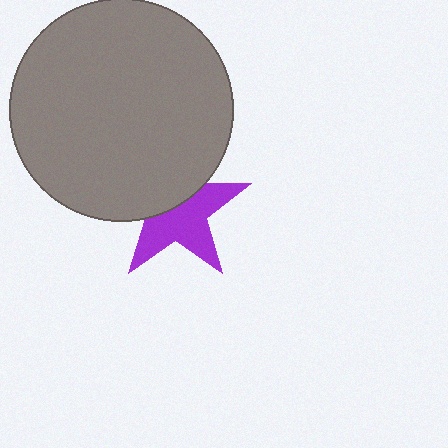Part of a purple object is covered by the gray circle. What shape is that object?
It is a star.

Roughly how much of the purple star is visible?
About half of it is visible (roughly 57%).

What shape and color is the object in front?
The object in front is a gray circle.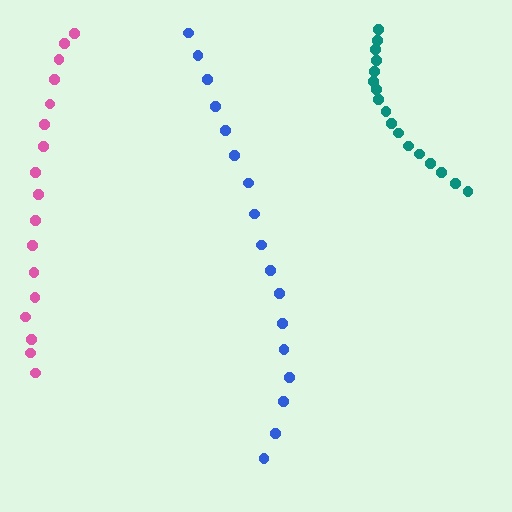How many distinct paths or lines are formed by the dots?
There are 3 distinct paths.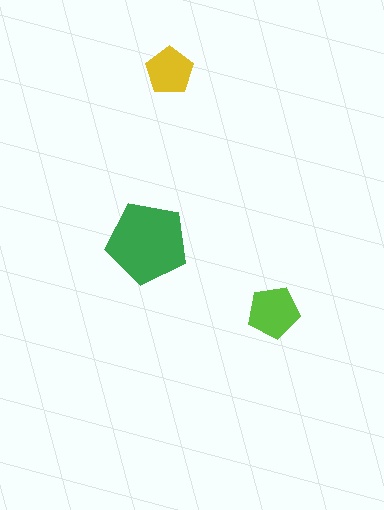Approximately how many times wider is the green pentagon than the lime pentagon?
About 1.5 times wider.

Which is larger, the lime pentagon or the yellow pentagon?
The lime one.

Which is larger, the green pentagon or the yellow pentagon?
The green one.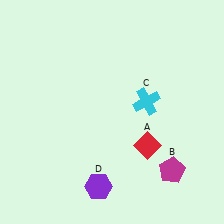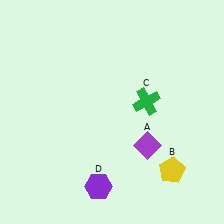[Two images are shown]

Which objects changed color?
A changed from red to purple. B changed from magenta to yellow. C changed from cyan to green.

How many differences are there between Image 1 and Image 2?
There are 3 differences between the two images.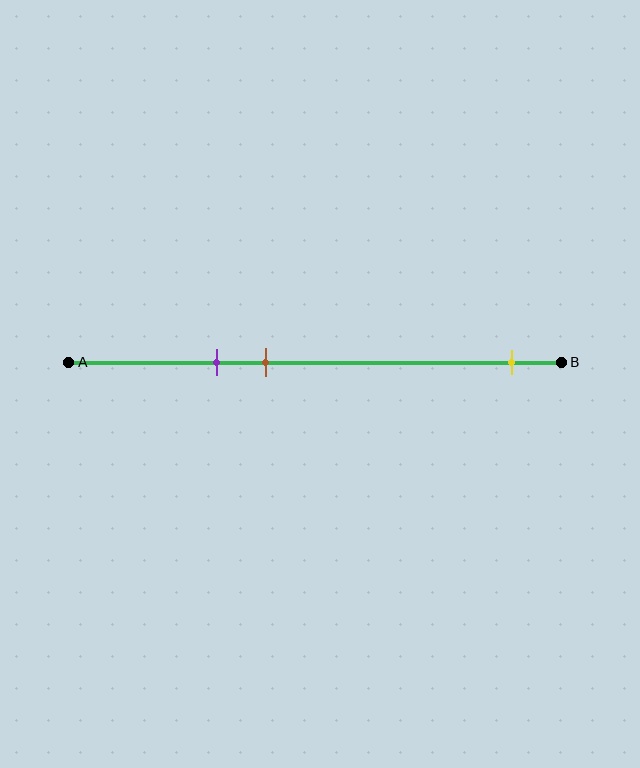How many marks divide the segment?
There are 3 marks dividing the segment.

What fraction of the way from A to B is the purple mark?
The purple mark is approximately 30% (0.3) of the way from A to B.